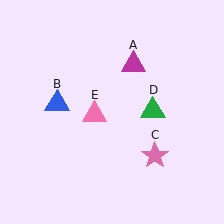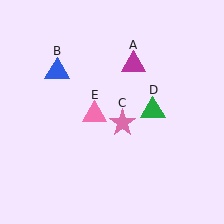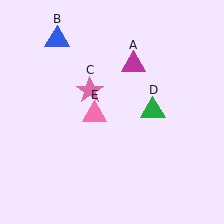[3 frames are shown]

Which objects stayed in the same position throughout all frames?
Magenta triangle (object A) and green triangle (object D) and pink triangle (object E) remained stationary.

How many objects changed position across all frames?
2 objects changed position: blue triangle (object B), pink star (object C).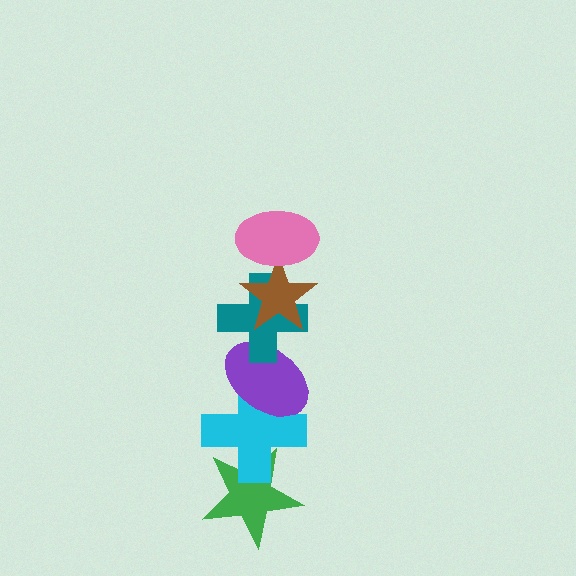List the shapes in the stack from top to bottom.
From top to bottom: the pink ellipse, the brown star, the teal cross, the purple ellipse, the cyan cross, the green star.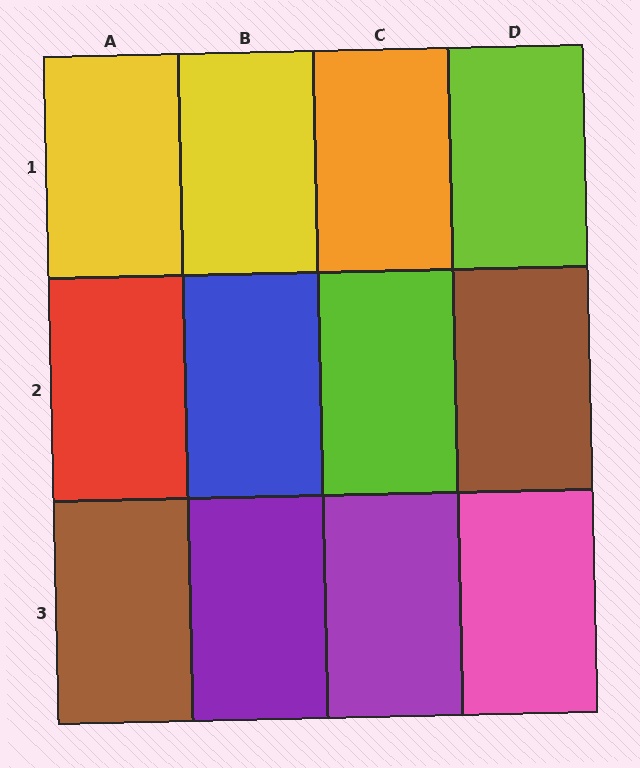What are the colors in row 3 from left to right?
Brown, purple, purple, pink.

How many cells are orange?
1 cell is orange.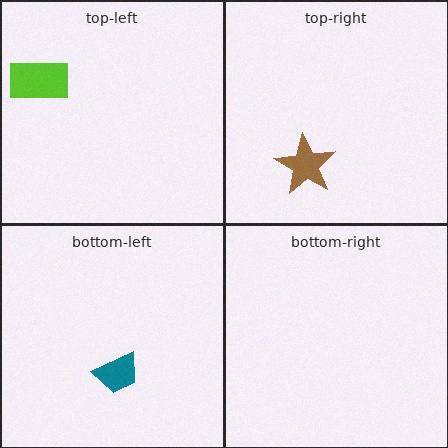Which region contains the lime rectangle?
The top-left region.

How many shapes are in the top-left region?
1.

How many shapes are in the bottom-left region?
1.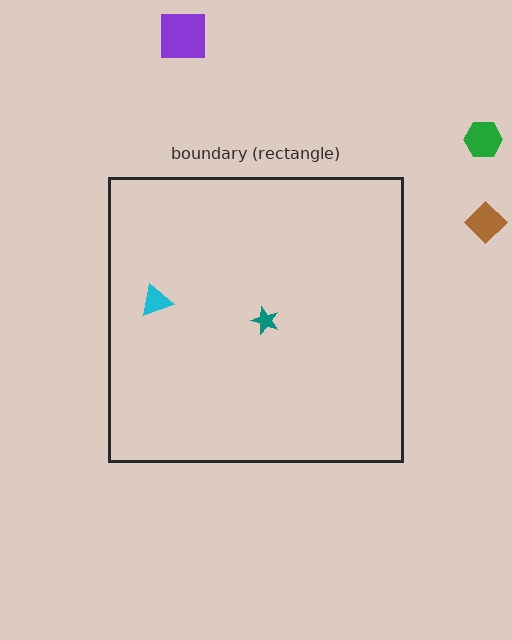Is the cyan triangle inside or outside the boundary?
Inside.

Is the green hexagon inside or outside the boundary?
Outside.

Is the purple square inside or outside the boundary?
Outside.